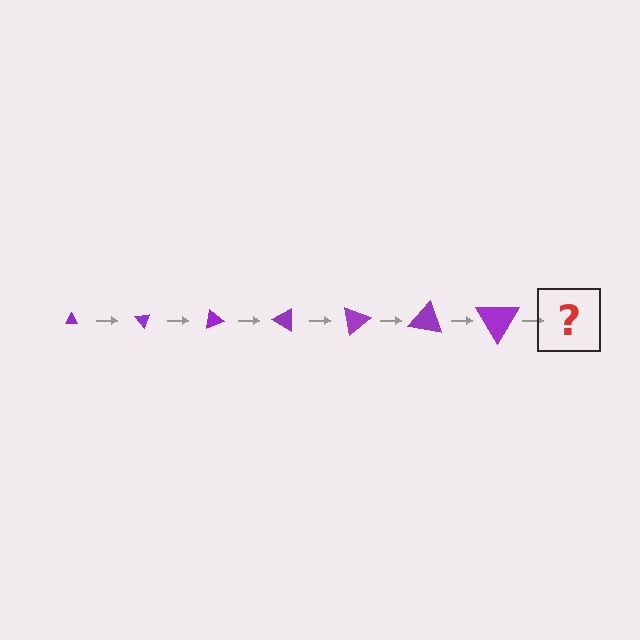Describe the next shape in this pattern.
It should be a triangle, larger than the previous one and rotated 350 degrees from the start.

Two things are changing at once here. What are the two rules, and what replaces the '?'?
The two rules are that the triangle grows larger each step and it rotates 50 degrees each step. The '?' should be a triangle, larger than the previous one and rotated 350 degrees from the start.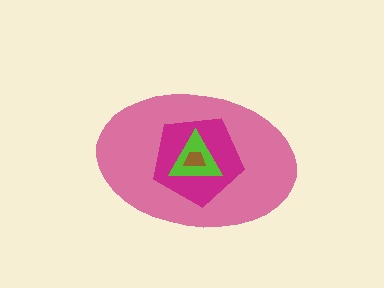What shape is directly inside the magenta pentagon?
The lime triangle.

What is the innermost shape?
The brown trapezoid.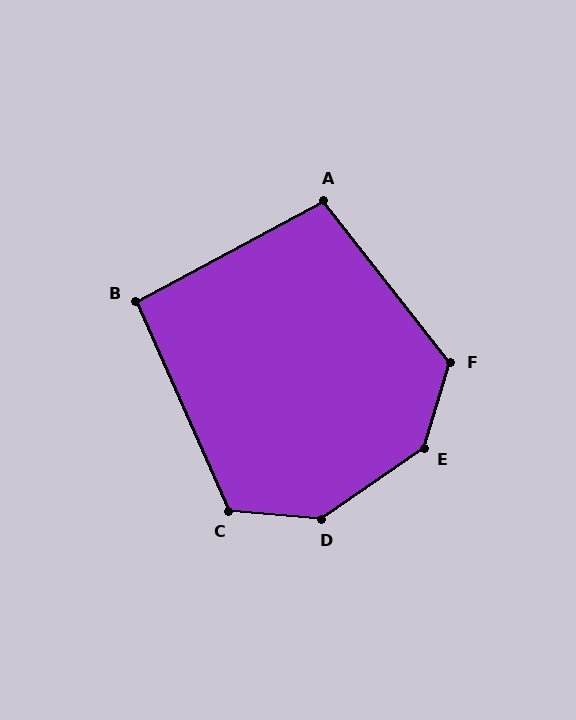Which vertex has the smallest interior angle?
B, at approximately 95 degrees.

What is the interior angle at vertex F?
Approximately 125 degrees (obtuse).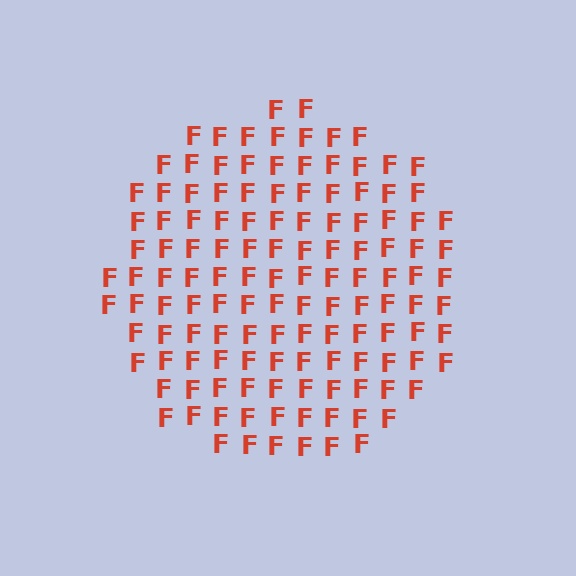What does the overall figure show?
The overall figure shows a circle.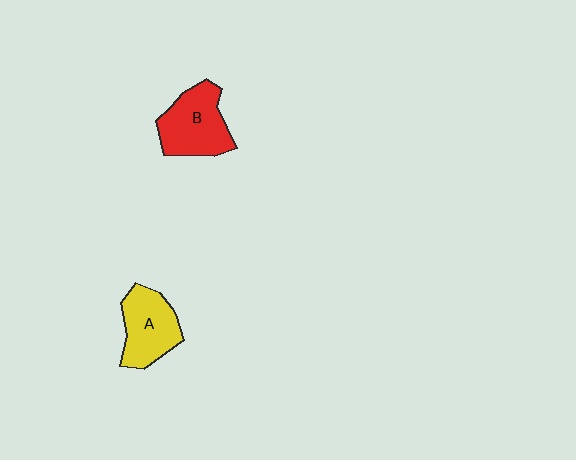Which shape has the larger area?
Shape B (red).